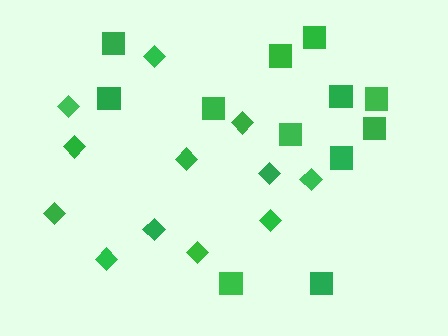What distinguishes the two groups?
There are 2 groups: one group of squares (12) and one group of diamonds (12).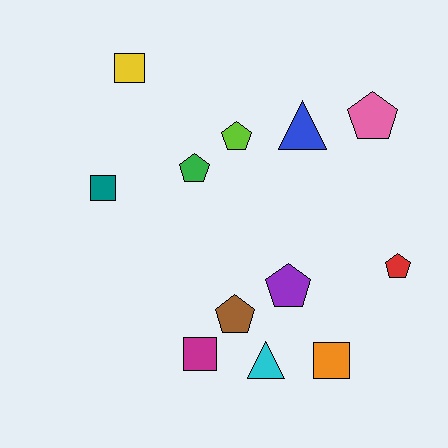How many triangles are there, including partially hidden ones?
There are 2 triangles.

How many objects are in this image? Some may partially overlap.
There are 12 objects.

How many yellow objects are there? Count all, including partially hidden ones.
There is 1 yellow object.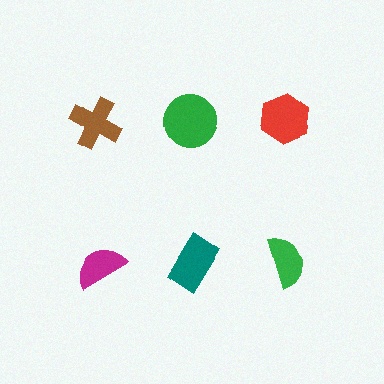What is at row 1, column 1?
A brown cross.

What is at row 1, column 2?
A green circle.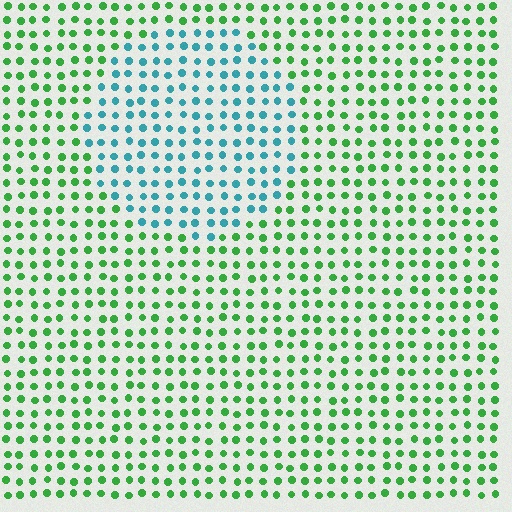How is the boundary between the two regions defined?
The boundary is defined purely by a slight shift in hue (about 60 degrees). Spacing, size, and orientation are identical on both sides.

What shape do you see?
I see a circle.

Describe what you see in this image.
The image is filled with small green elements in a uniform arrangement. A circle-shaped region is visible where the elements are tinted to a slightly different hue, forming a subtle color boundary.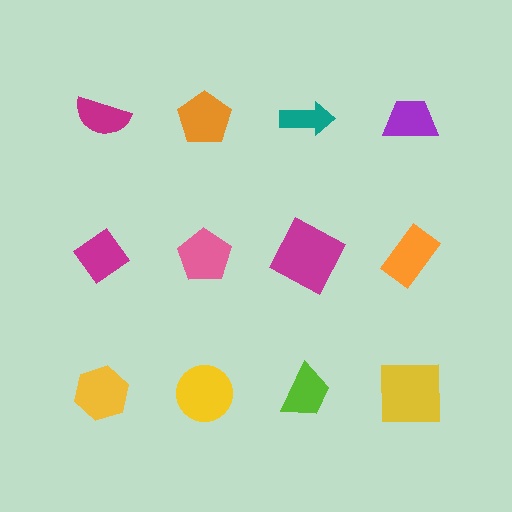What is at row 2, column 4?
An orange rectangle.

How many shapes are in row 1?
4 shapes.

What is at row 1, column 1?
A magenta semicircle.